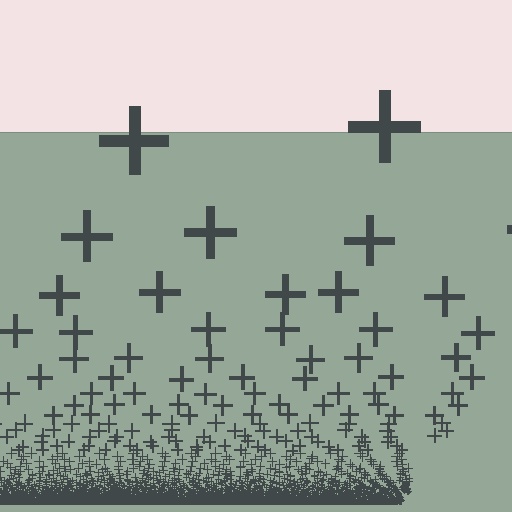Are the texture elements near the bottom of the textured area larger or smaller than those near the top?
Smaller. The gradient is inverted — elements near the bottom are smaller and denser.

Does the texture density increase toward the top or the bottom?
Density increases toward the bottom.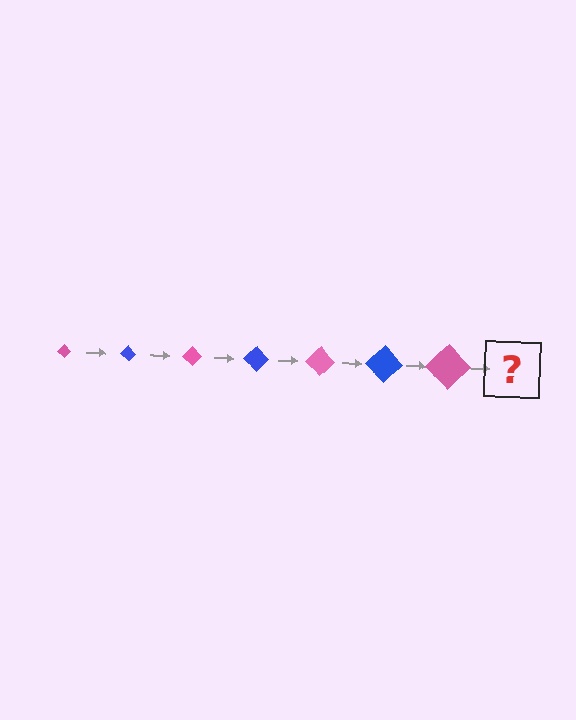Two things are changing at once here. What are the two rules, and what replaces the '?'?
The two rules are that the diamond grows larger each step and the color cycles through pink and blue. The '?' should be a blue diamond, larger than the previous one.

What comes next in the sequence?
The next element should be a blue diamond, larger than the previous one.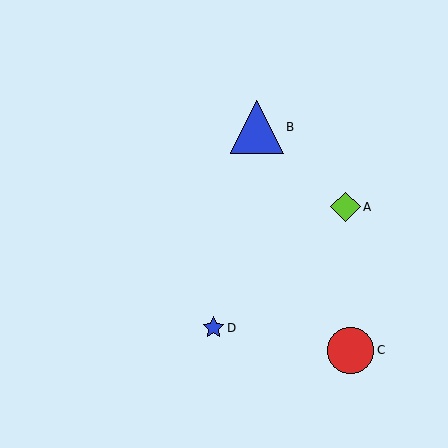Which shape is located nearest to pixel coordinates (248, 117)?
The blue triangle (labeled B) at (257, 127) is nearest to that location.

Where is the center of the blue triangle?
The center of the blue triangle is at (257, 127).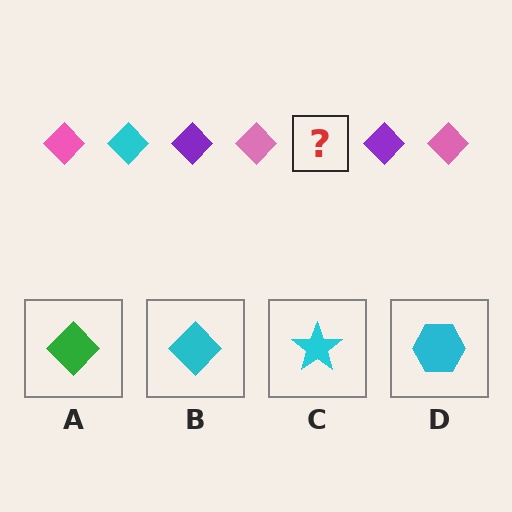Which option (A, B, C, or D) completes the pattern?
B.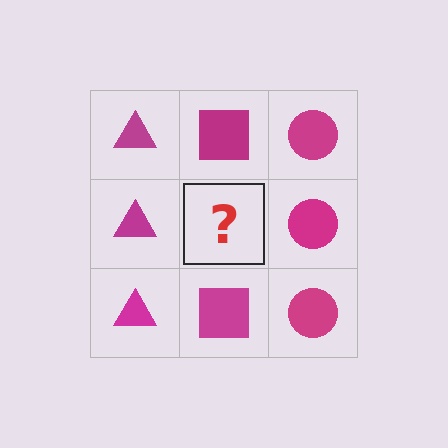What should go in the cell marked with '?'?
The missing cell should contain a magenta square.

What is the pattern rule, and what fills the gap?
The rule is that each column has a consistent shape. The gap should be filled with a magenta square.